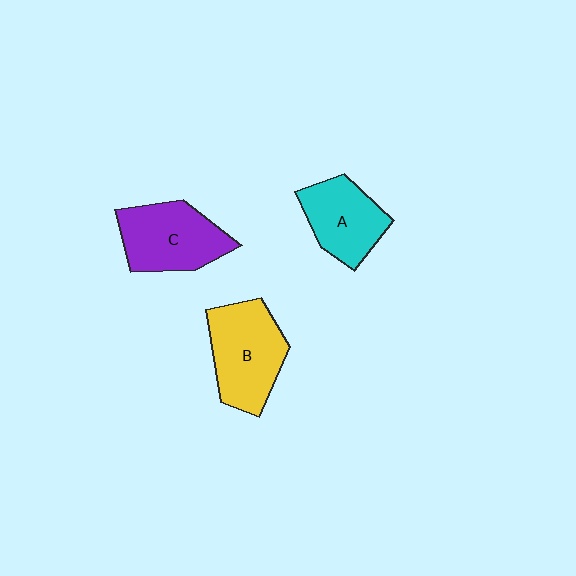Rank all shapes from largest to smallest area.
From largest to smallest: B (yellow), C (purple), A (cyan).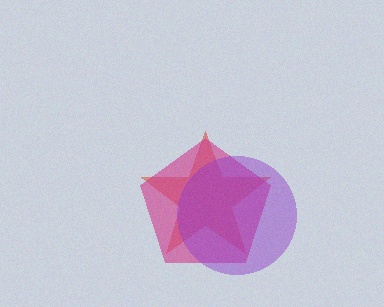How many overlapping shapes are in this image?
There are 3 overlapping shapes in the image.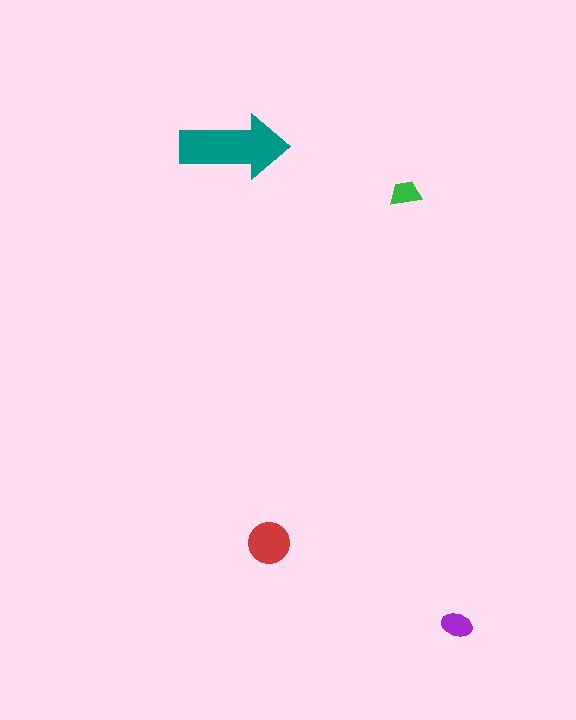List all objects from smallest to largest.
The green trapezoid, the purple ellipse, the red circle, the teal arrow.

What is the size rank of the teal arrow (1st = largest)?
1st.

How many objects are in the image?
There are 4 objects in the image.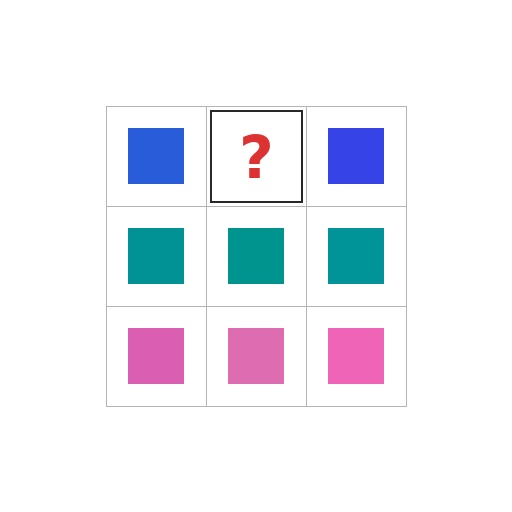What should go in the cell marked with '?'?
The missing cell should contain a blue square.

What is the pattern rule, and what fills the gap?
The rule is that each row has a consistent color. The gap should be filled with a blue square.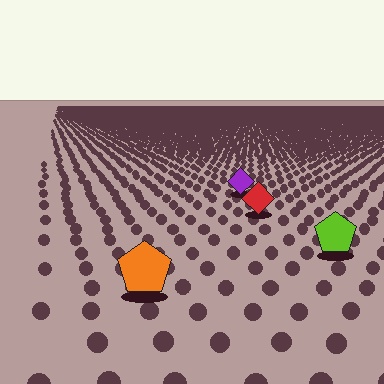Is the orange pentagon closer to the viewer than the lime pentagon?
Yes. The orange pentagon is closer — you can tell from the texture gradient: the ground texture is coarser near it.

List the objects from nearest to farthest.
From nearest to farthest: the orange pentagon, the lime pentagon, the red diamond, the purple diamond.